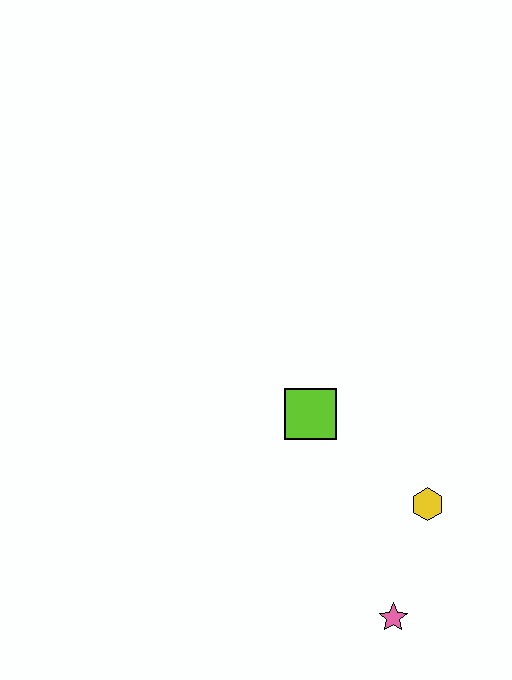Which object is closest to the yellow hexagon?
The pink star is closest to the yellow hexagon.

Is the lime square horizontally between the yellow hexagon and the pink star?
No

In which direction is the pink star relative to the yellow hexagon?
The pink star is below the yellow hexagon.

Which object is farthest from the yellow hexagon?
The lime square is farthest from the yellow hexagon.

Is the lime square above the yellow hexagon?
Yes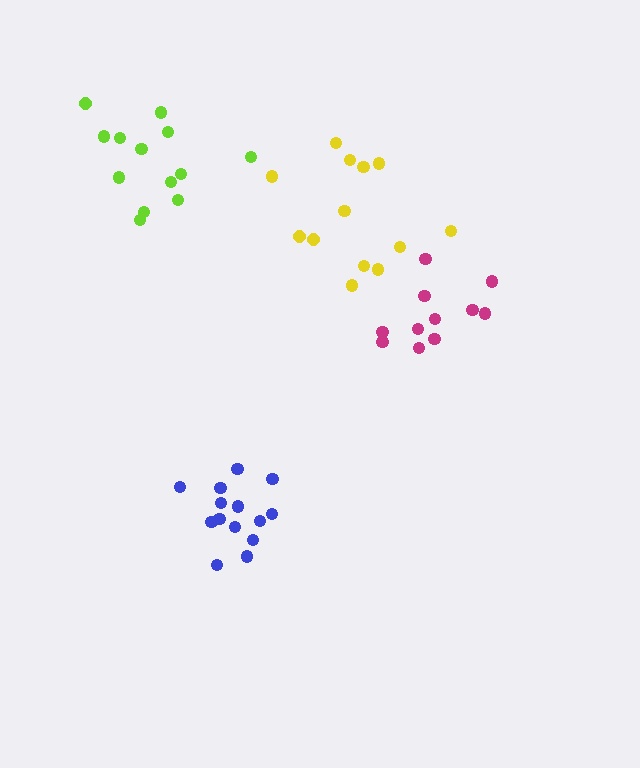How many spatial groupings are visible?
There are 4 spatial groupings.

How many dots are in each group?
Group 1: 11 dots, Group 2: 13 dots, Group 3: 13 dots, Group 4: 14 dots (51 total).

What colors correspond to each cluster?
The clusters are colored: magenta, yellow, lime, blue.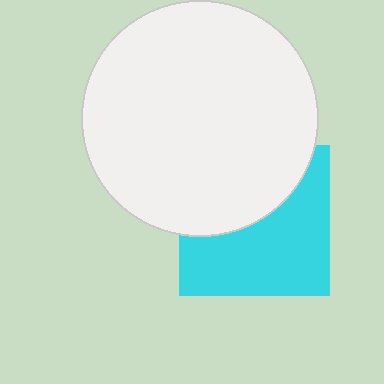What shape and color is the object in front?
The object in front is a white circle.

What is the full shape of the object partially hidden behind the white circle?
The partially hidden object is a cyan square.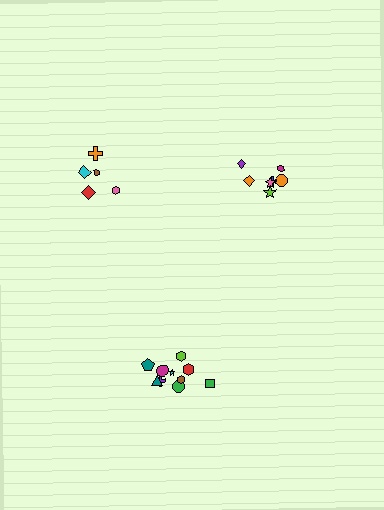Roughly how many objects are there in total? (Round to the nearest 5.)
Roughly 20 objects in total.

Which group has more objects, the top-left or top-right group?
The top-right group.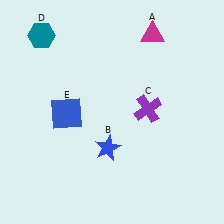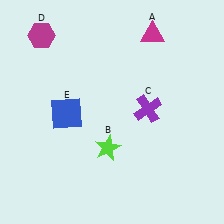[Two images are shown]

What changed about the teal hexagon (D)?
In Image 1, D is teal. In Image 2, it changed to magenta.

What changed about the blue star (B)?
In Image 1, B is blue. In Image 2, it changed to lime.